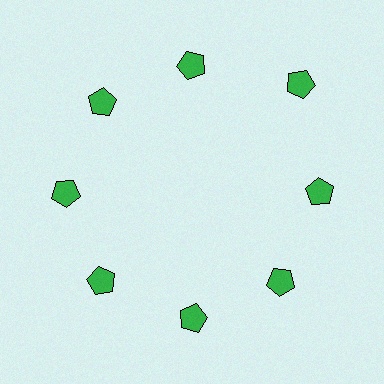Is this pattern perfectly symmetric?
No. The 8 green pentagons are arranged in a ring, but one element near the 2 o'clock position is pushed outward from the center, breaking the 8-fold rotational symmetry.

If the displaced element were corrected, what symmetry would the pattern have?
It would have 8-fold rotational symmetry — the pattern would map onto itself every 45 degrees.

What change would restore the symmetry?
The symmetry would be restored by moving it inward, back onto the ring so that all 8 pentagons sit at equal angles and equal distance from the center.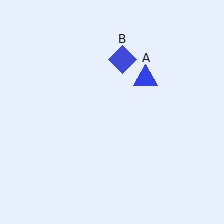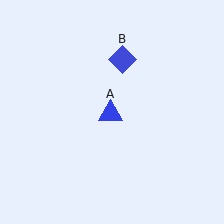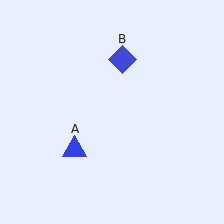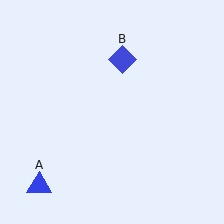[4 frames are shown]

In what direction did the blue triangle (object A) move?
The blue triangle (object A) moved down and to the left.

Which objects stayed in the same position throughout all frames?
Blue diamond (object B) remained stationary.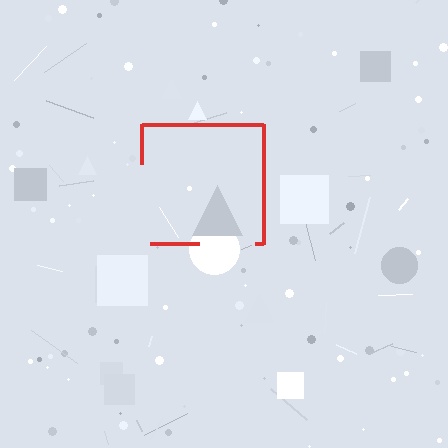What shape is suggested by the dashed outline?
The dashed outline suggests a square.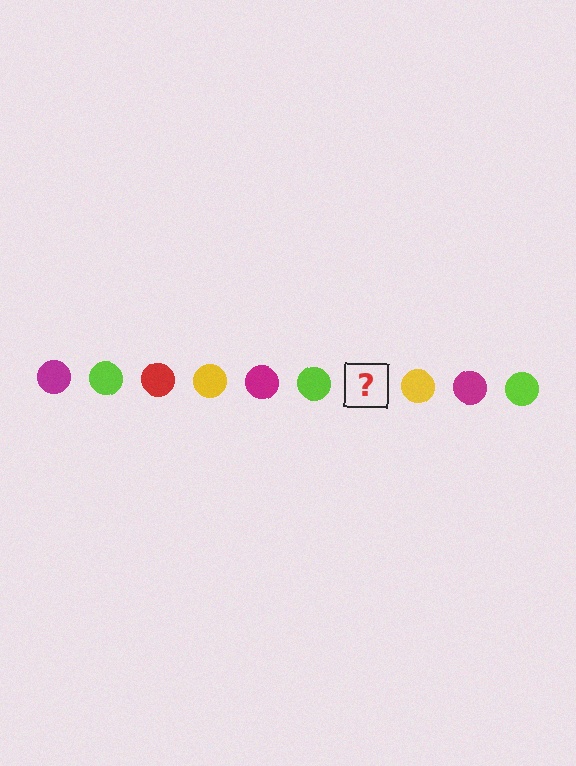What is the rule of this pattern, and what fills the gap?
The rule is that the pattern cycles through magenta, lime, red, yellow circles. The gap should be filled with a red circle.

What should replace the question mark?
The question mark should be replaced with a red circle.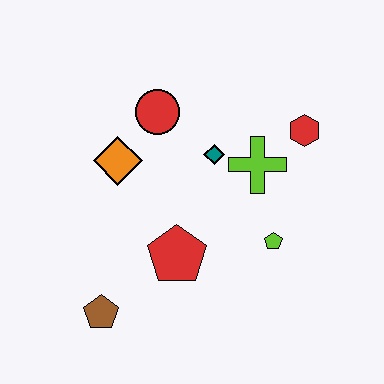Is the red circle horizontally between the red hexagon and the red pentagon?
No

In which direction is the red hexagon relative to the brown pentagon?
The red hexagon is to the right of the brown pentagon.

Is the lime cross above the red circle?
No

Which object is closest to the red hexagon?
The lime cross is closest to the red hexagon.